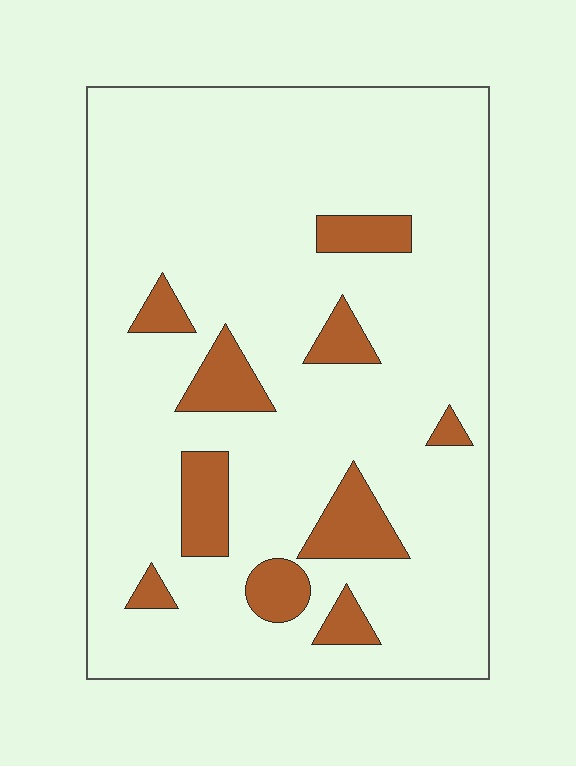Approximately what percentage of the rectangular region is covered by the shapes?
Approximately 15%.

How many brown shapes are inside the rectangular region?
10.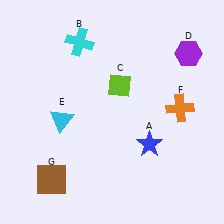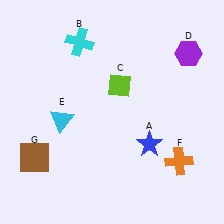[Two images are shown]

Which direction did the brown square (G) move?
The brown square (G) moved up.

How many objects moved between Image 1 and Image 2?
2 objects moved between the two images.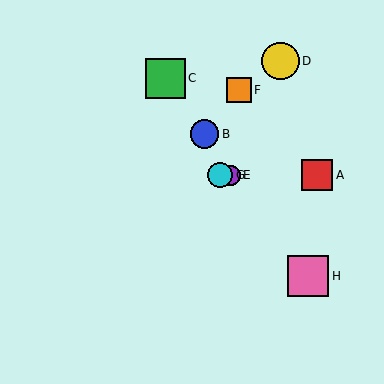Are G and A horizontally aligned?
Yes, both are at y≈175.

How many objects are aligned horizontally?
3 objects (A, E, G) are aligned horizontally.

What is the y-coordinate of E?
Object E is at y≈175.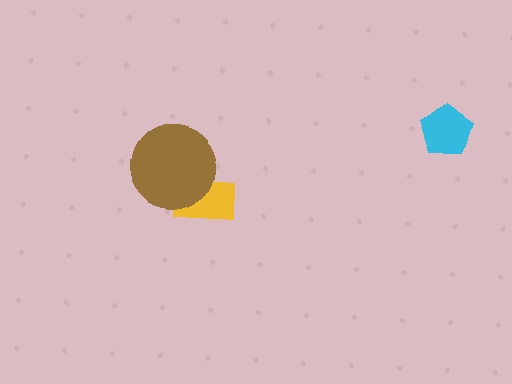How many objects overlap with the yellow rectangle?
1 object overlaps with the yellow rectangle.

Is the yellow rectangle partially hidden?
Yes, it is partially covered by another shape.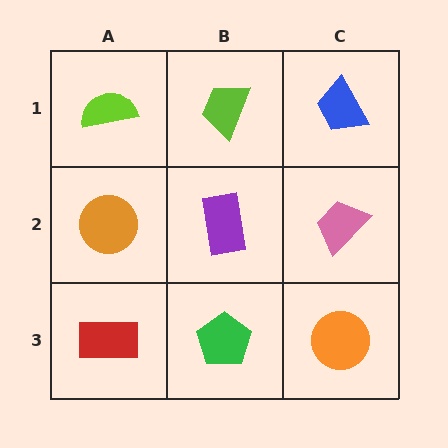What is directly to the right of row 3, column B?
An orange circle.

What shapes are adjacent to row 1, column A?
An orange circle (row 2, column A), a lime trapezoid (row 1, column B).